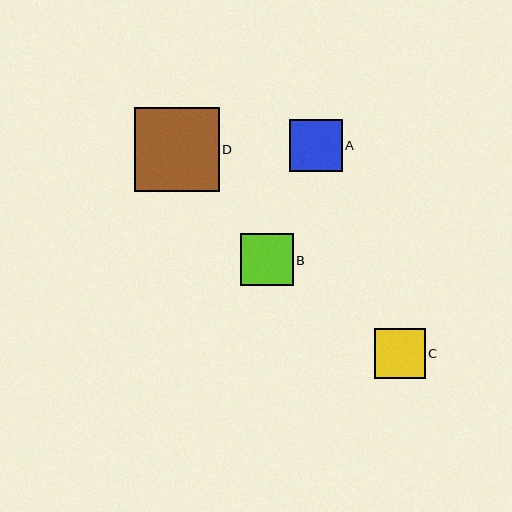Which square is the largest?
Square D is the largest with a size of approximately 85 pixels.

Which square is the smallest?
Square C is the smallest with a size of approximately 50 pixels.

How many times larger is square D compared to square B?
Square D is approximately 1.6 times the size of square B.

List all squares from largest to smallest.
From largest to smallest: D, B, A, C.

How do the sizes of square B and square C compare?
Square B and square C are approximately the same size.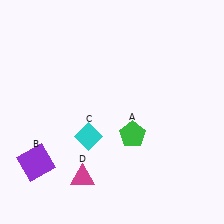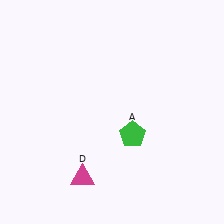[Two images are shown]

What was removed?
The purple square (B), the cyan diamond (C) were removed in Image 2.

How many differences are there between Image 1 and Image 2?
There are 2 differences between the two images.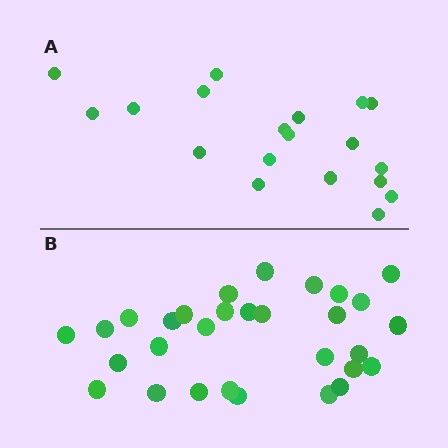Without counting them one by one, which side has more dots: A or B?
Region B (the bottom region) has more dots.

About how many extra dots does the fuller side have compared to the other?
Region B has roughly 12 or so more dots than region A.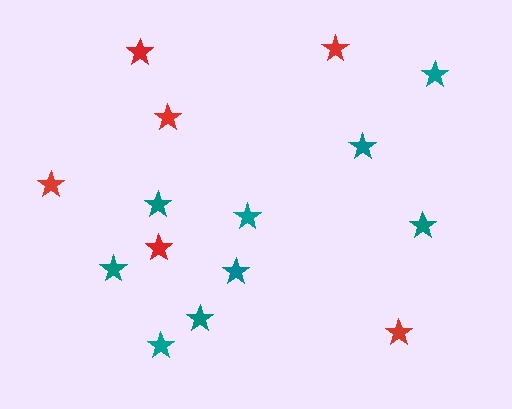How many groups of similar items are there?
There are 2 groups: one group of red stars (6) and one group of teal stars (9).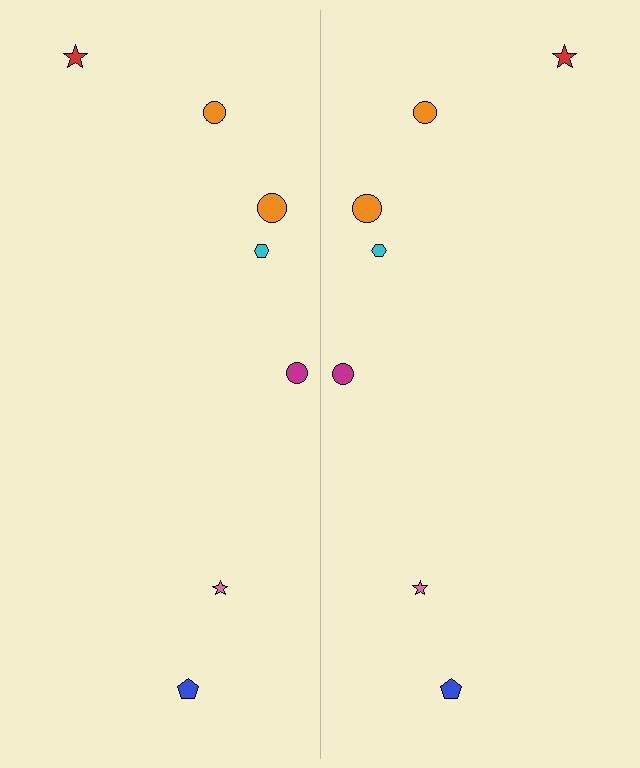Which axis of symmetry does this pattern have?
The pattern has a vertical axis of symmetry running through the center of the image.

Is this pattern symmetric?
Yes, this pattern has bilateral (reflection) symmetry.